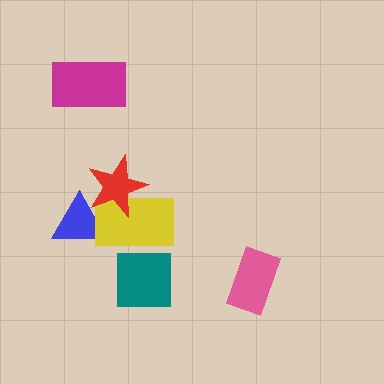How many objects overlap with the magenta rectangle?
0 objects overlap with the magenta rectangle.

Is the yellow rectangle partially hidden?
Yes, it is partially covered by another shape.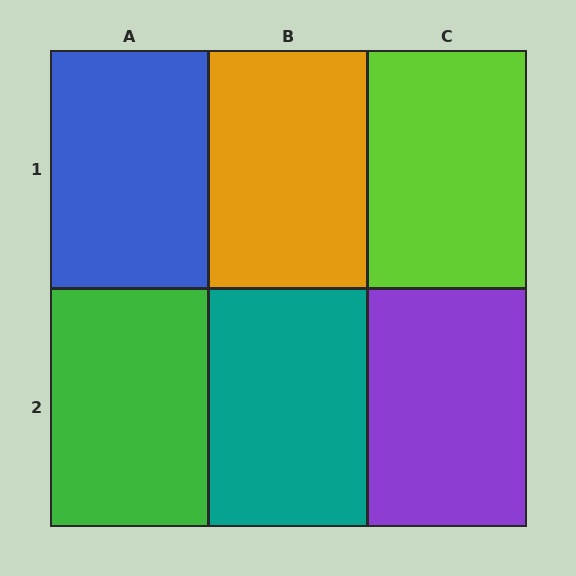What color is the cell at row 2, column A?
Green.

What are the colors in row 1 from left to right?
Blue, orange, lime.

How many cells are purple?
1 cell is purple.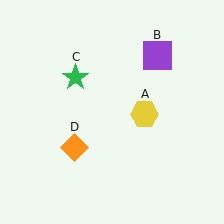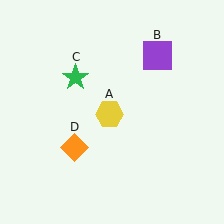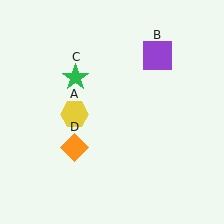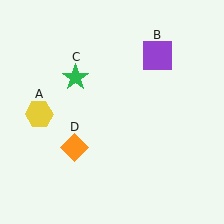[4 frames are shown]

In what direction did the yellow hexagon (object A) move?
The yellow hexagon (object A) moved left.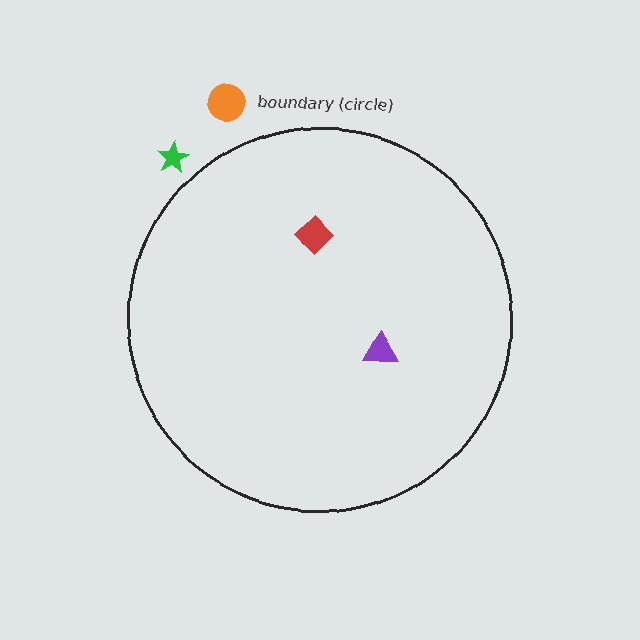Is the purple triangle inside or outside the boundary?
Inside.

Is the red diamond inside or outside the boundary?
Inside.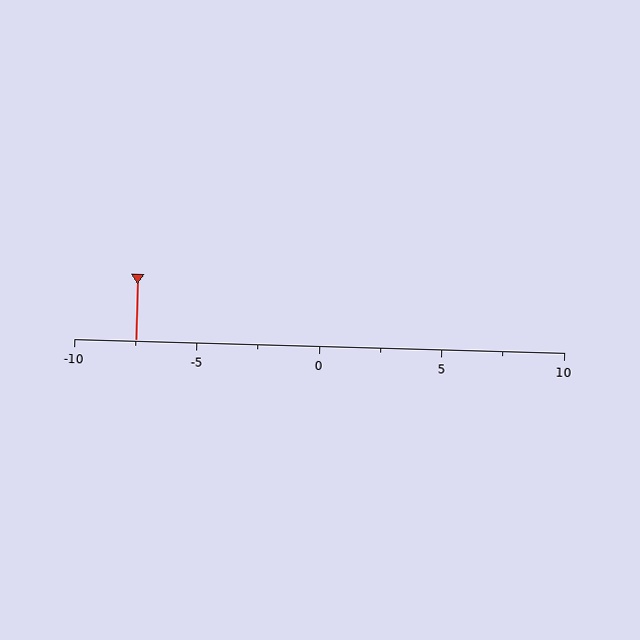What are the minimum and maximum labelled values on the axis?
The axis runs from -10 to 10.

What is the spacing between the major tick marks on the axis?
The major ticks are spaced 5 apart.